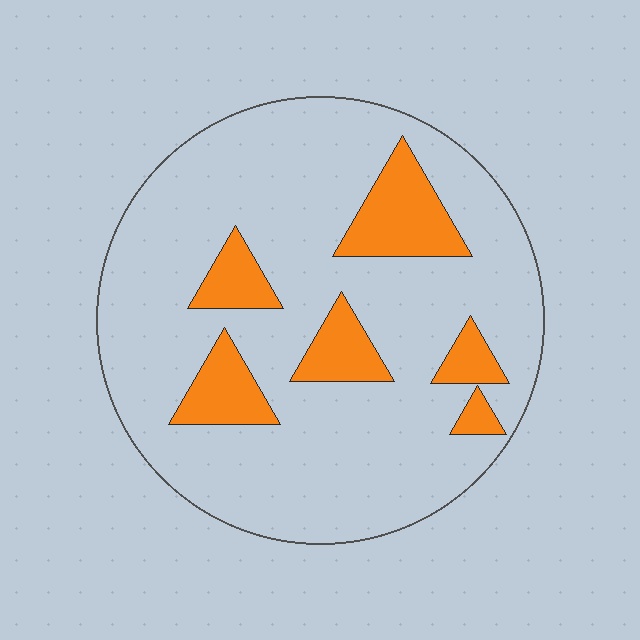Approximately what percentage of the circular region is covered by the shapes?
Approximately 15%.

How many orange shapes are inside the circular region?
6.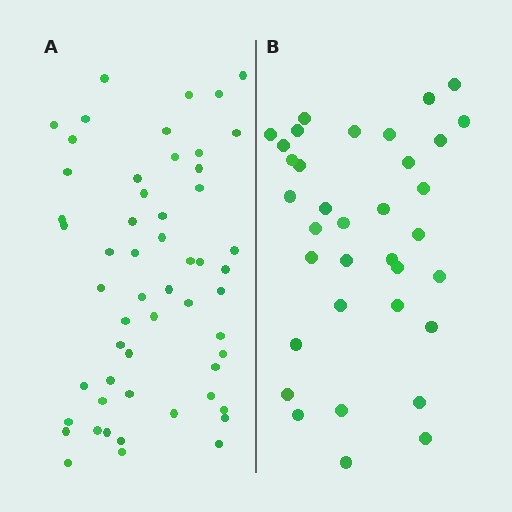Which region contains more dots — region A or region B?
Region A (the left region) has more dots.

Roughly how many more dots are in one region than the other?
Region A has approximately 20 more dots than region B.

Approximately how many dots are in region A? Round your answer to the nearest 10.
About 60 dots. (The exact count is 55, which rounds to 60.)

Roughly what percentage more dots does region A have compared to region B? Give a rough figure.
About 55% more.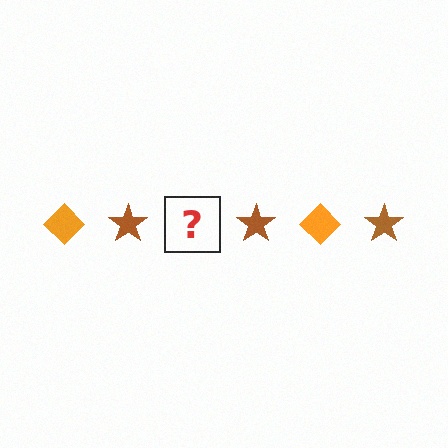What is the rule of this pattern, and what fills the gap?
The rule is that the pattern alternates between orange diamond and brown star. The gap should be filled with an orange diamond.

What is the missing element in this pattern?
The missing element is an orange diamond.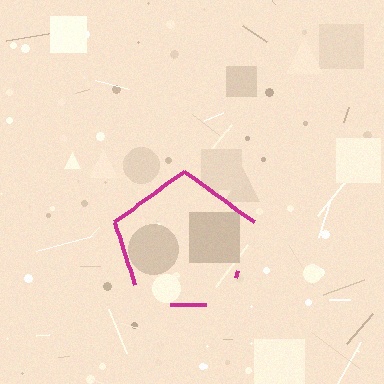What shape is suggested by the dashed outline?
The dashed outline suggests a pentagon.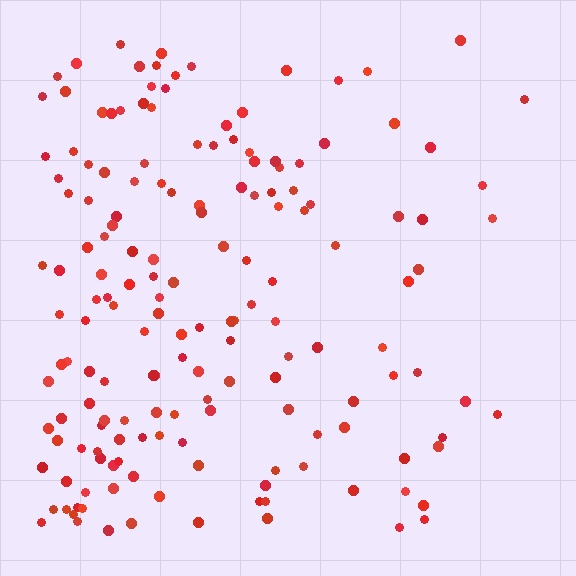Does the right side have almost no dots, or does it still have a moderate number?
Still a moderate number, just noticeably fewer than the left.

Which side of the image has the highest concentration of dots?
The left.